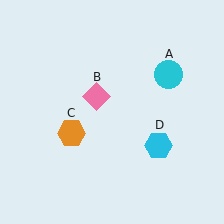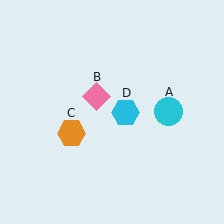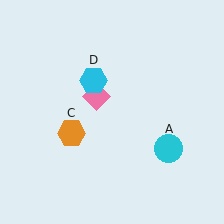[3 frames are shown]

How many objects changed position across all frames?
2 objects changed position: cyan circle (object A), cyan hexagon (object D).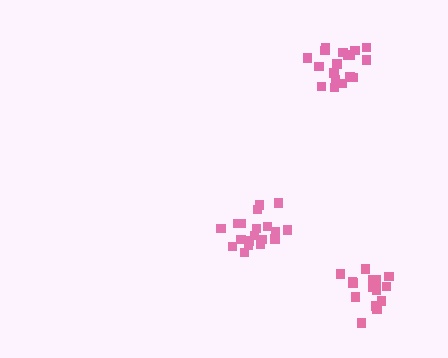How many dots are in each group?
Group 1: 18 dots, Group 2: 19 dots, Group 3: 15 dots (52 total).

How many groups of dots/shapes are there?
There are 3 groups.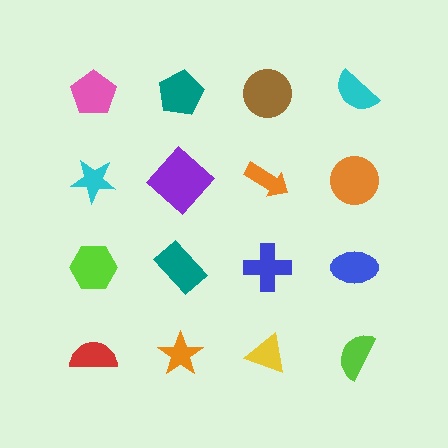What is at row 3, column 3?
A blue cross.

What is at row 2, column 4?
An orange circle.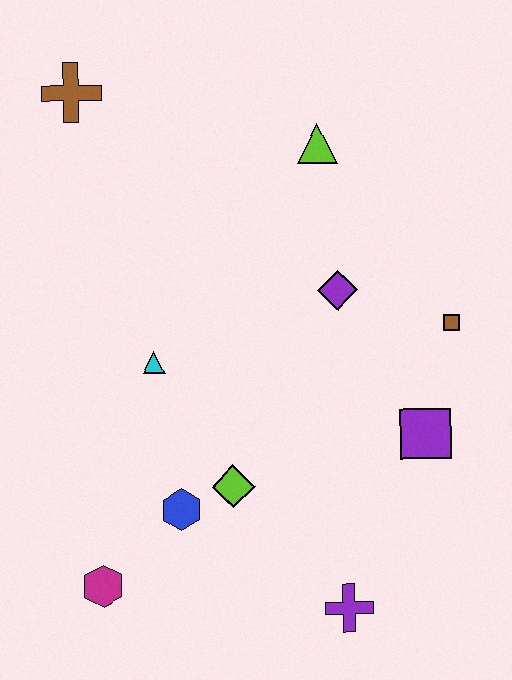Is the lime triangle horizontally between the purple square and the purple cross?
No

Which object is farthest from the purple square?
The brown cross is farthest from the purple square.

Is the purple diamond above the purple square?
Yes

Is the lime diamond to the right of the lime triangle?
No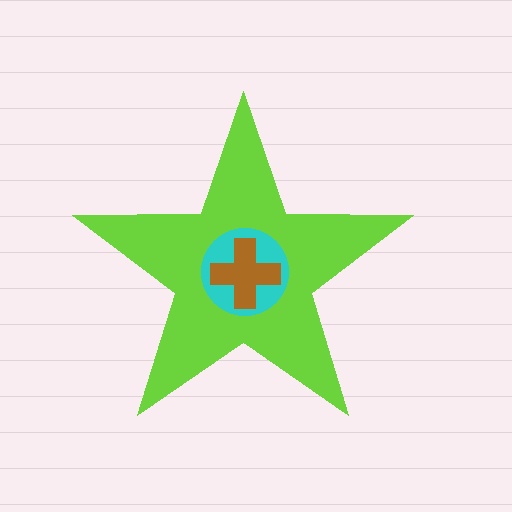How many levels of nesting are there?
3.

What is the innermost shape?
The brown cross.